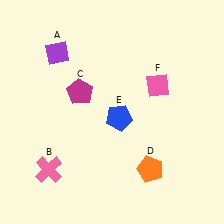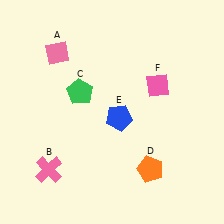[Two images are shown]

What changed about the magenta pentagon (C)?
In Image 1, C is magenta. In Image 2, it changed to green.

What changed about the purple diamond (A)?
In Image 1, A is purple. In Image 2, it changed to pink.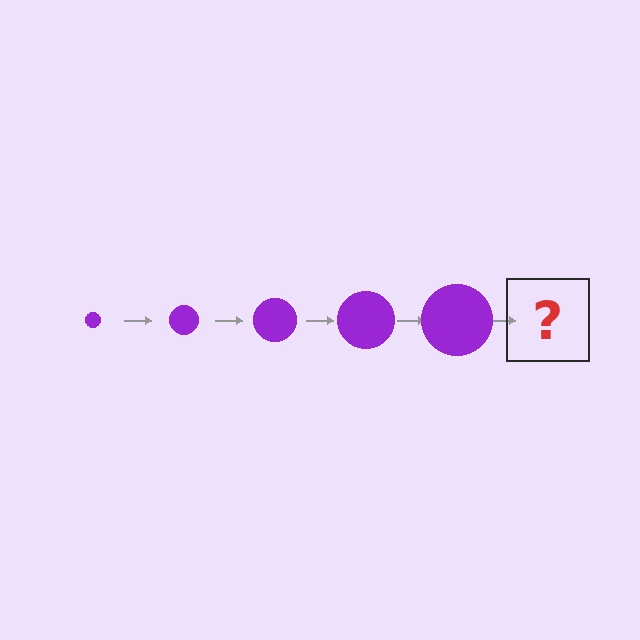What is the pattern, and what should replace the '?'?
The pattern is that the circle gets progressively larger each step. The '?' should be a purple circle, larger than the previous one.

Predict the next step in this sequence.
The next step is a purple circle, larger than the previous one.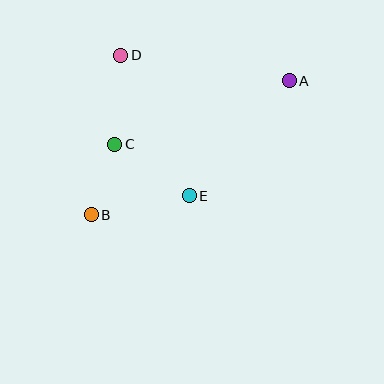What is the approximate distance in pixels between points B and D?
The distance between B and D is approximately 162 pixels.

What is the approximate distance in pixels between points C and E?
The distance between C and E is approximately 91 pixels.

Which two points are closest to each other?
Points B and C are closest to each other.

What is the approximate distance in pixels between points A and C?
The distance between A and C is approximately 186 pixels.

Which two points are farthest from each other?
Points A and B are farthest from each other.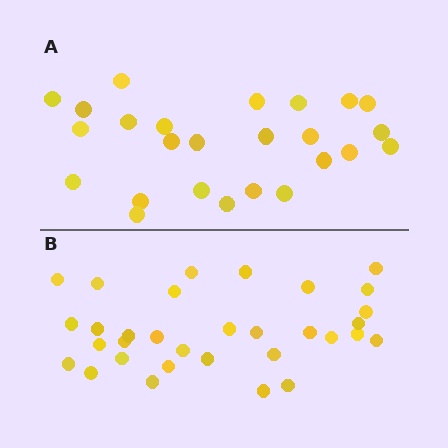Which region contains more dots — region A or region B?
Region B (the bottom region) has more dots.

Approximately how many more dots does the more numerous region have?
Region B has roughly 8 or so more dots than region A.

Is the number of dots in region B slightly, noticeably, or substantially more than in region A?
Region B has noticeably more, but not dramatically so. The ratio is roughly 1.3 to 1.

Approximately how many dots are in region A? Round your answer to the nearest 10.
About 20 dots. (The exact count is 25, which rounds to 20.)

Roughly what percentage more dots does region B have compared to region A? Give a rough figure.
About 30% more.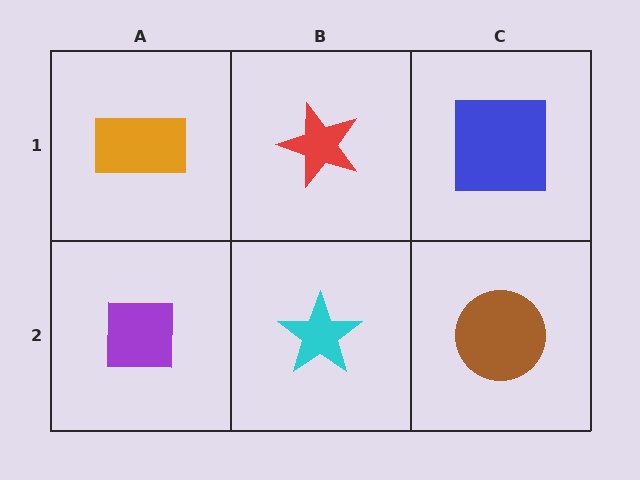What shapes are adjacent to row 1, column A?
A purple square (row 2, column A), a red star (row 1, column B).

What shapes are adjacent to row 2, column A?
An orange rectangle (row 1, column A), a cyan star (row 2, column B).